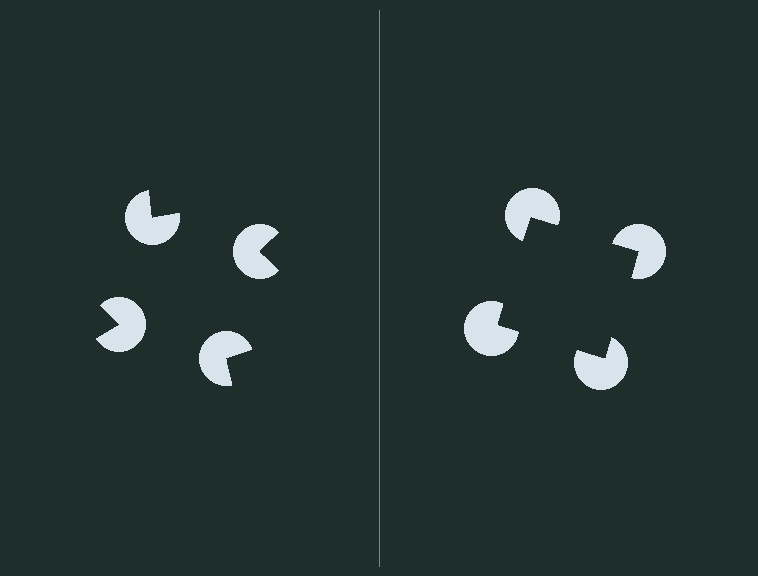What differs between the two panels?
The pac-man discs are positioned identically on both sides; only the wedge orientations differ. On the right they align to a square; on the left they are misaligned.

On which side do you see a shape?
An illusory square appears on the right side. On the left side the wedge cuts are rotated, so no coherent shape forms.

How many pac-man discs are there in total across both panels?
8 — 4 on each side.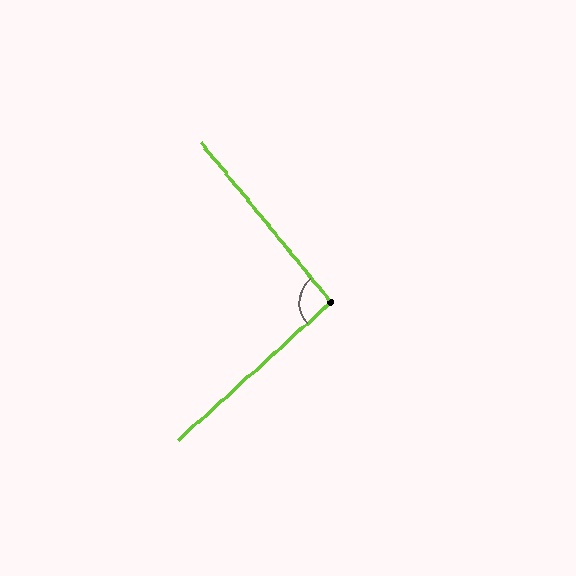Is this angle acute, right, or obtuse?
It is approximately a right angle.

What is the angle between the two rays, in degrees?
Approximately 93 degrees.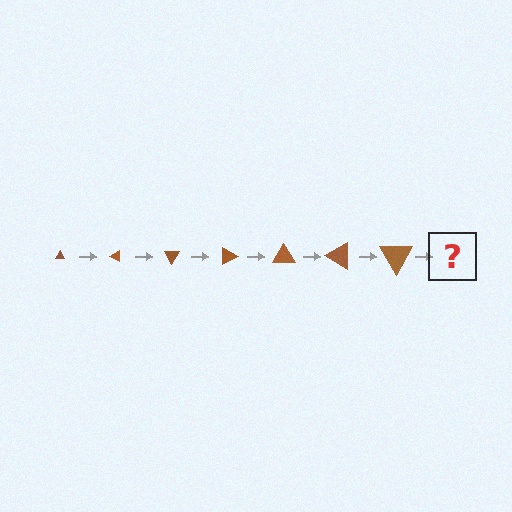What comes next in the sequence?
The next element should be a triangle, larger than the previous one and rotated 210 degrees from the start.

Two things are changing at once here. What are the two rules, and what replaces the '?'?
The two rules are that the triangle grows larger each step and it rotates 30 degrees each step. The '?' should be a triangle, larger than the previous one and rotated 210 degrees from the start.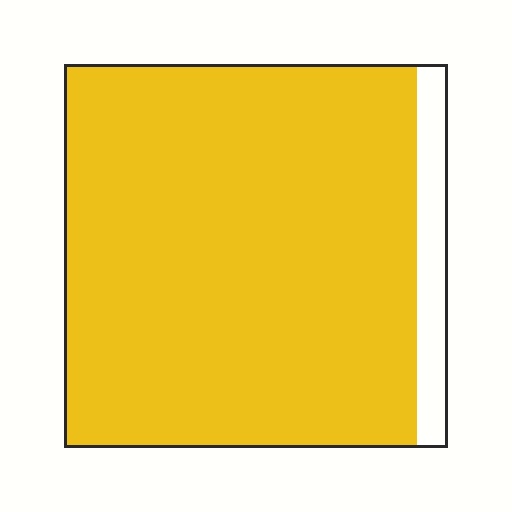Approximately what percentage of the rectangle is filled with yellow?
Approximately 90%.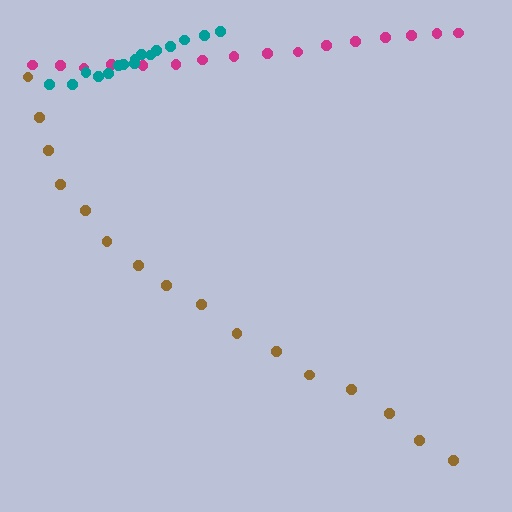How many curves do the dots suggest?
There are 3 distinct paths.